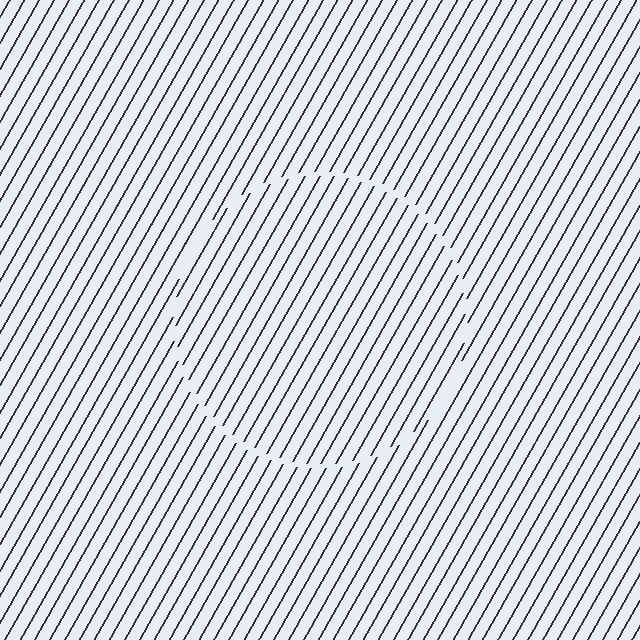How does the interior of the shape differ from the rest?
The interior of the shape contains the same grating, shifted by half a period — the contour is defined by the phase discontinuity where line-ends from the inner and outer gratings abut.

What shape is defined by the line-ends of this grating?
An illusory circle. The interior of the shape contains the same grating, shifted by half a period — the contour is defined by the phase discontinuity where line-ends from the inner and outer gratings abut.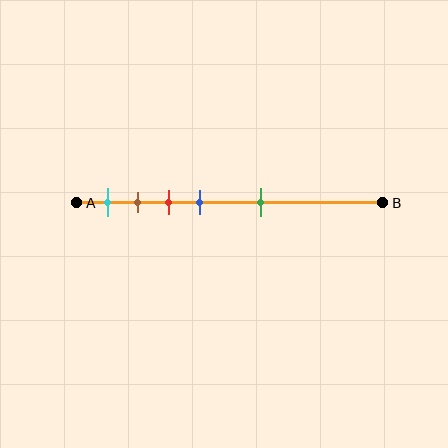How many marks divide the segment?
There are 5 marks dividing the segment.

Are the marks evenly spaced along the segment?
No, the marks are not evenly spaced.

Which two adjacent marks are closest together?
The brown and red marks are the closest adjacent pair.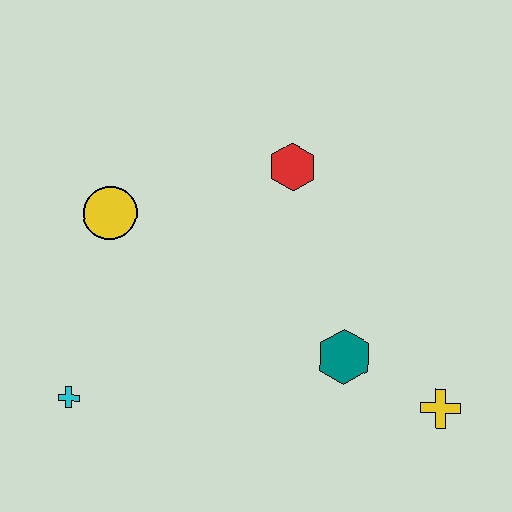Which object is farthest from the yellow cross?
The yellow circle is farthest from the yellow cross.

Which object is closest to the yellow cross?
The teal hexagon is closest to the yellow cross.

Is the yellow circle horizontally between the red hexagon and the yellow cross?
No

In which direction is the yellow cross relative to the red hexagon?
The yellow cross is below the red hexagon.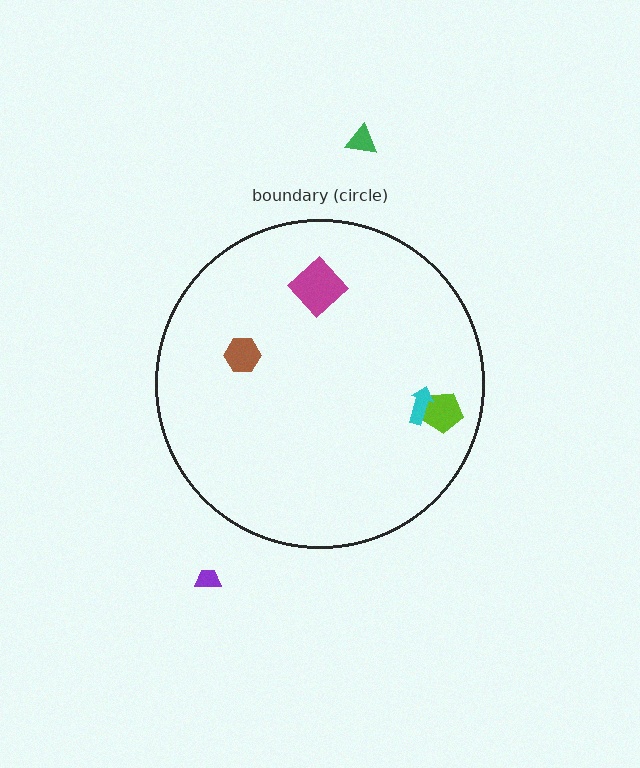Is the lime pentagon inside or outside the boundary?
Inside.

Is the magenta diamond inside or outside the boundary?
Inside.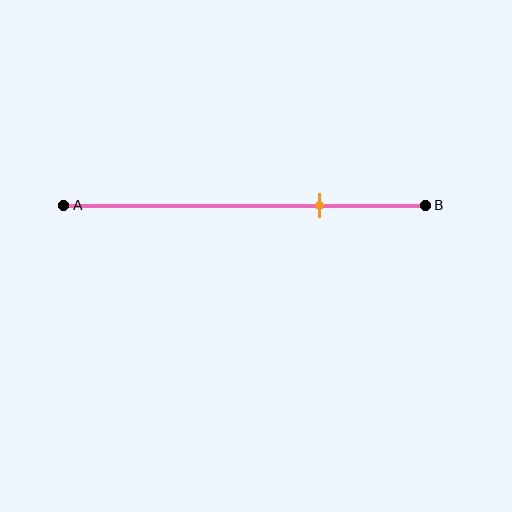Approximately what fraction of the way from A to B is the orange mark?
The orange mark is approximately 70% of the way from A to B.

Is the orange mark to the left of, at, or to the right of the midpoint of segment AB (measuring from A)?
The orange mark is to the right of the midpoint of segment AB.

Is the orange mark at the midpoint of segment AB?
No, the mark is at about 70% from A, not at the 50% midpoint.